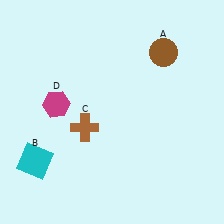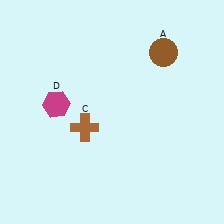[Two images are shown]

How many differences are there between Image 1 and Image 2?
There is 1 difference between the two images.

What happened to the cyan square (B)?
The cyan square (B) was removed in Image 2. It was in the bottom-left area of Image 1.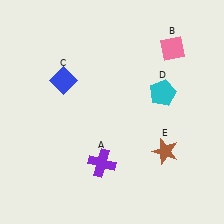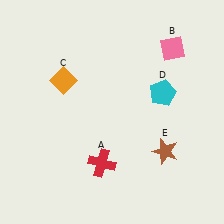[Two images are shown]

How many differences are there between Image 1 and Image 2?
There are 2 differences between the two images.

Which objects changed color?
A changed from purple to red. C changed from blue to orange.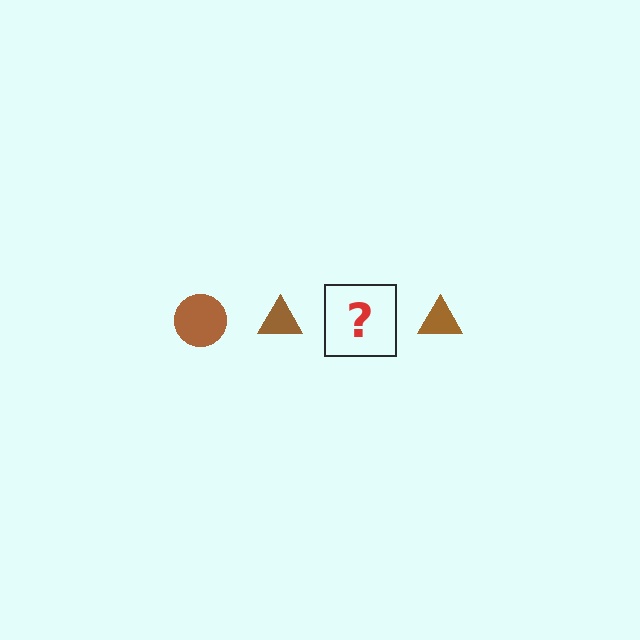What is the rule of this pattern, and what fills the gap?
The rule is that the pattern cycles through circle, triangle shapes in brown. The gap should be filled with a brown circle.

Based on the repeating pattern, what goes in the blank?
The blank should be a brown circle.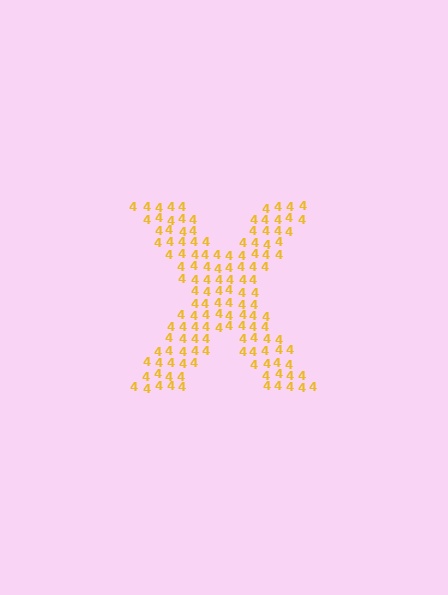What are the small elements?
The small elements are digit 4's.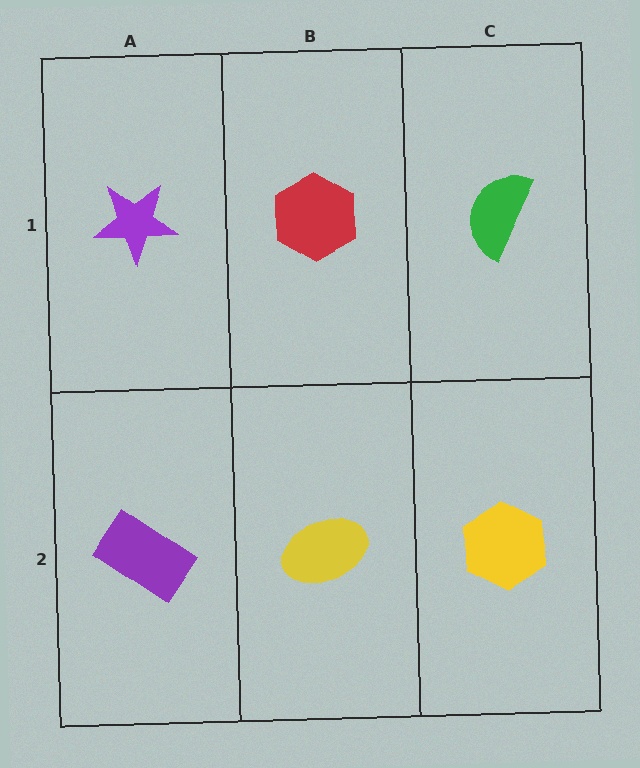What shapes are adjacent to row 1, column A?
A purple rectangle (row 2, column A), a red hexagon (row 1, column B).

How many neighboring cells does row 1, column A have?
2.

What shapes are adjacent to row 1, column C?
A yellow hexagon (row 2, column C), a red hexagon (row 1, column B).